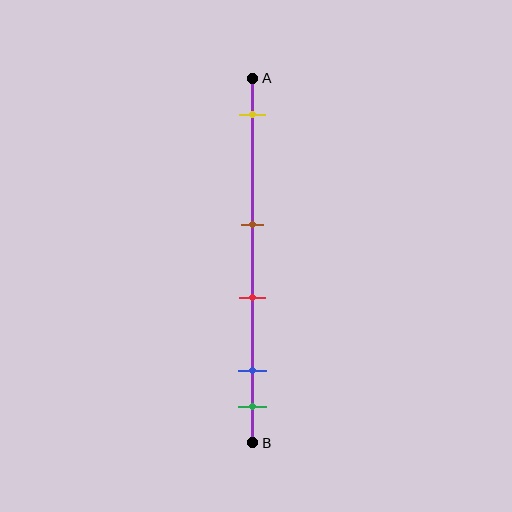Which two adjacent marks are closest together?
The blue and green marks are the closest adjacent pair.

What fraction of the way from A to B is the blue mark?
The blue mark is approximately 80% (0.8) of the way from A to B.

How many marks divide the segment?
There are 5 marks dividing the segment.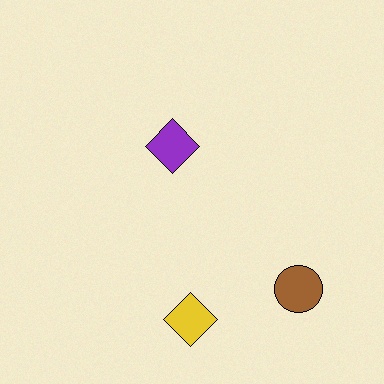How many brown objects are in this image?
There is 1 brown object.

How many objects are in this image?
There are 3 objects.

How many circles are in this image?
There is 1 circle.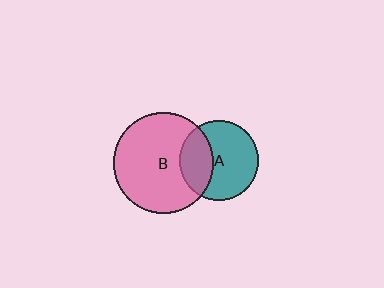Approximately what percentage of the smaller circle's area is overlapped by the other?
Approximately 35%.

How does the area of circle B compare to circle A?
Approximately 1.6 times.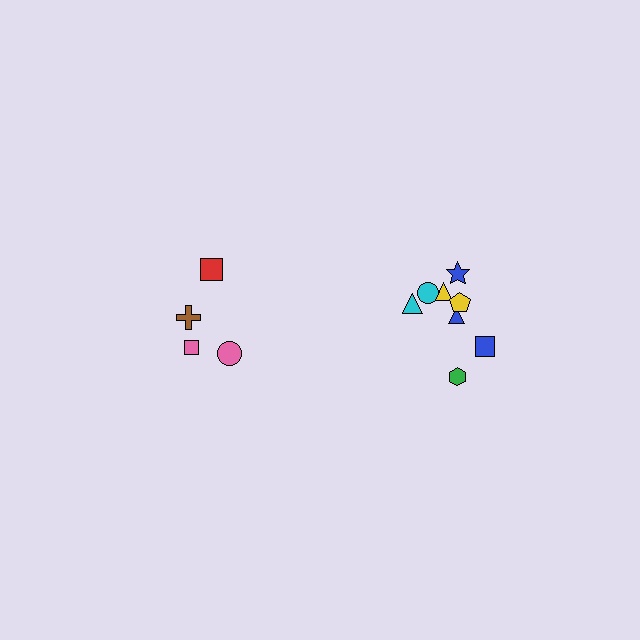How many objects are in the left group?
There are 4 objects.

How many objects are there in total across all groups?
There are 12 objects.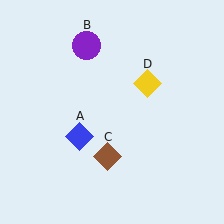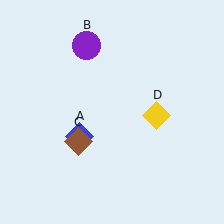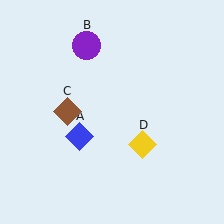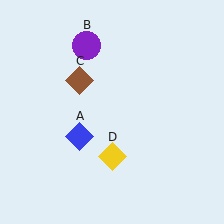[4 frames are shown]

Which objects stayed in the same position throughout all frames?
Blue diamond (object A) and purple circle (object B) remained stationary.